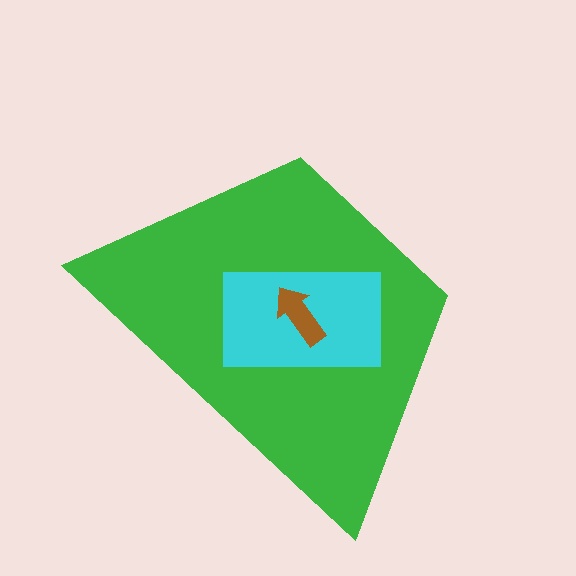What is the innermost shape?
The brown arrow.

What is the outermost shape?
The green trapezoid.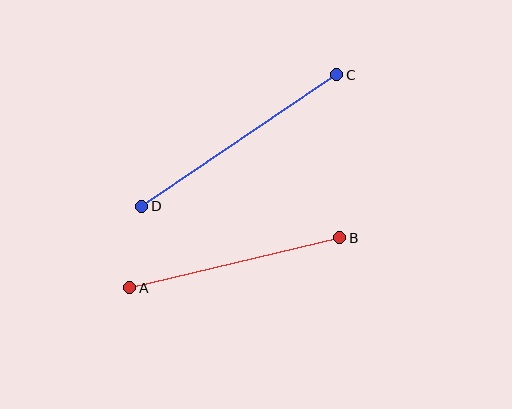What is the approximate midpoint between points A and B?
The midpoint is at approximately (235, 263) pixels.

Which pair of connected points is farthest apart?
Points C and D are farthest apart.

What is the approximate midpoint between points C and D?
The midpoint is at approximately (239, 140) pixels.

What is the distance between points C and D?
The distance is approximately 235 pixels.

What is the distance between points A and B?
The distance is approximately 216 pixels.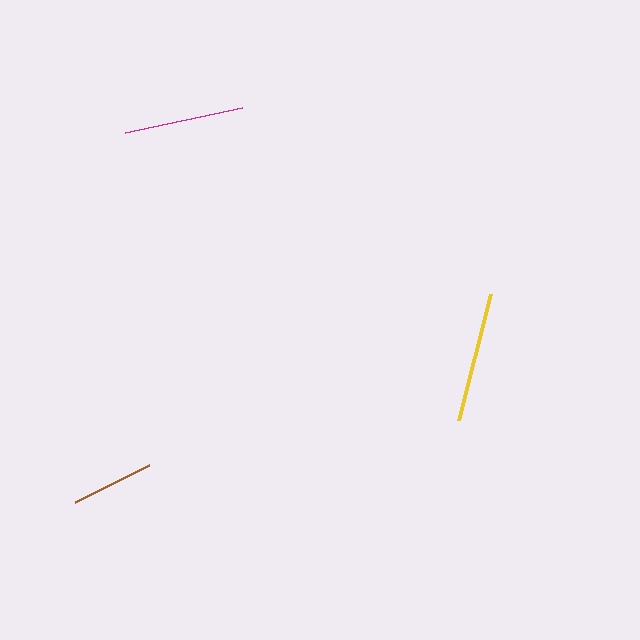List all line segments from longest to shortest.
From longest to shortest: yellow, magenta, brown.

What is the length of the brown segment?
The brown segment is approximately 82 pixels long.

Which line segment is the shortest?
The brown line is the shortest at approximately 82 pixels.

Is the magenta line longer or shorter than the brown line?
The magenta line is longer than the brown line.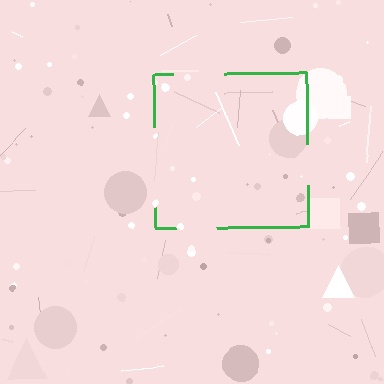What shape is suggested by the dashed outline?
The dashed outline suggests a square.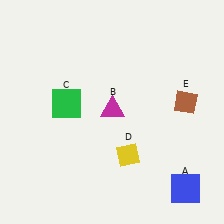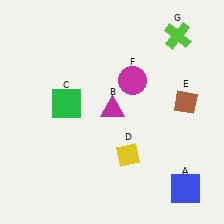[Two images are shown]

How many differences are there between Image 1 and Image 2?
There are 2 differences between the two images.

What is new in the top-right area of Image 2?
A lime cross (G) was added in the top-right area of Image 2.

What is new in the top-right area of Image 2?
A magenta circle (F) was added in the top-right area of Image 2.